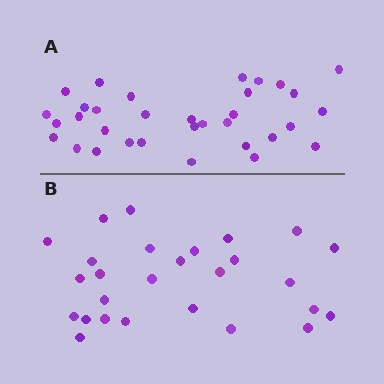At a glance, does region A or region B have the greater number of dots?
Region A (the top region) has more dots.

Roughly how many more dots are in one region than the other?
Region A has about 6 more dots than region B.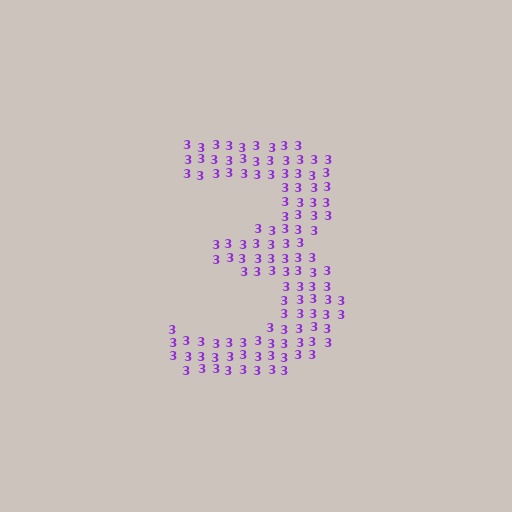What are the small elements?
The small elements are digit 3's.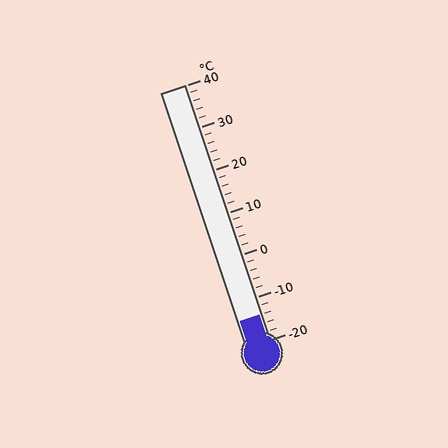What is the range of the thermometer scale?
The thermometer scale ranges from -20°C to 40°C.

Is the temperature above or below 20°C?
The temperature is below 20°C.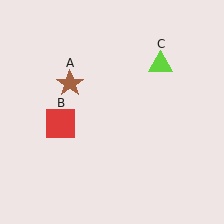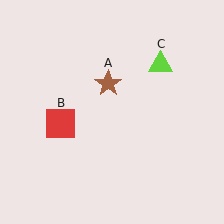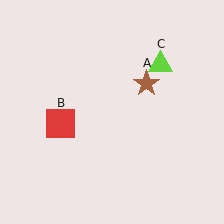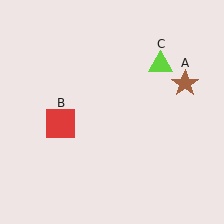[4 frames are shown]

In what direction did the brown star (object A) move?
The brown star (object A) moved right.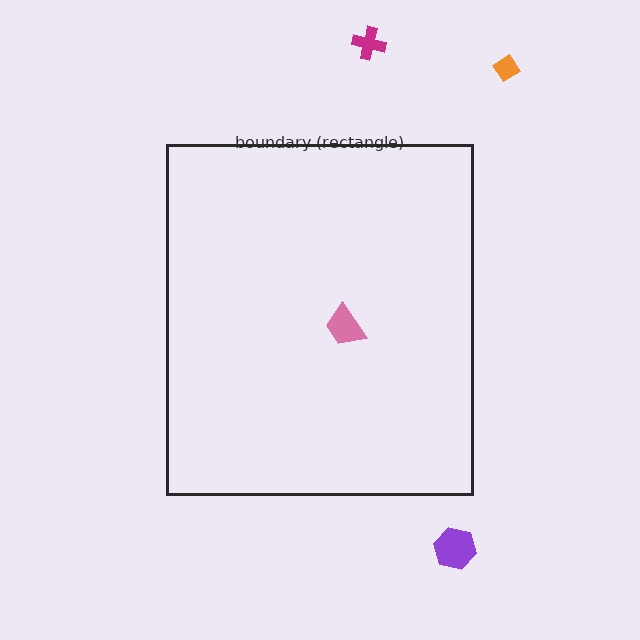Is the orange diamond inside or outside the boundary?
Outside.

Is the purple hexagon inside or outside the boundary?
Outside.